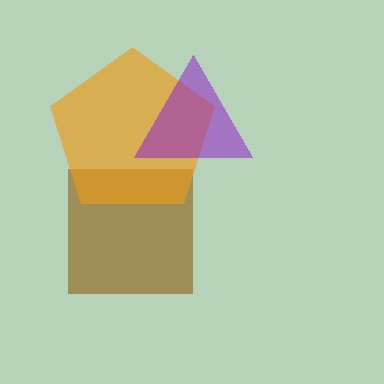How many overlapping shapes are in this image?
There are 3 overlapping shapes in the image.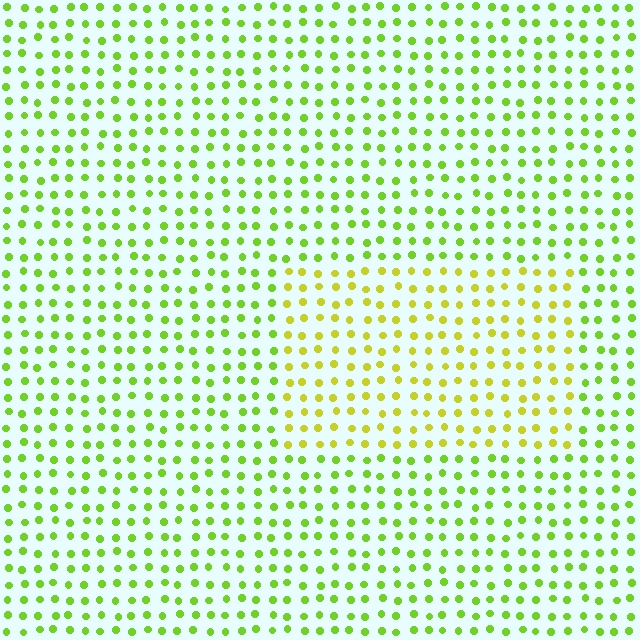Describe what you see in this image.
The image is filled with small lime elements in a uniform arrangement. A rectangle-shaped region is visible where the elements are tinted to a slightly different hue, forming a subtle color boundary.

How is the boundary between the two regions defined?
The boundary is defined purely by a slight shift in hue (about 30 degrees). Spacing, size, and orientation are identical on both sides.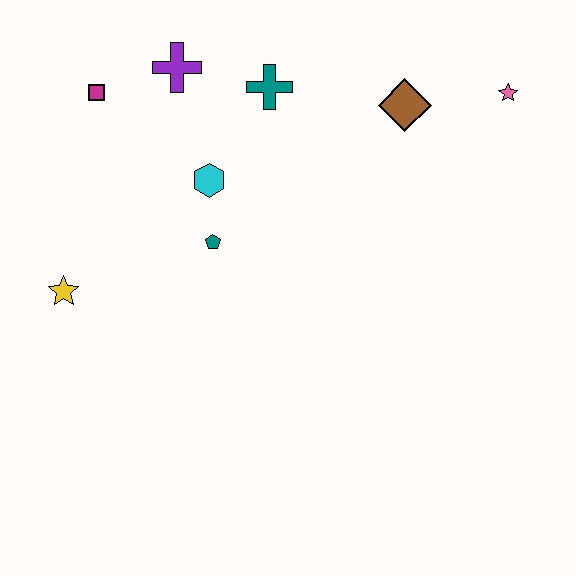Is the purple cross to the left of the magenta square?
No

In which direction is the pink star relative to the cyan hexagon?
The pink star is to the right of the cyan hexagon.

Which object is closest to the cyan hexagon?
The teal pentagon is closest to the cyan hexagon.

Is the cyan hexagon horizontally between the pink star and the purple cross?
Yes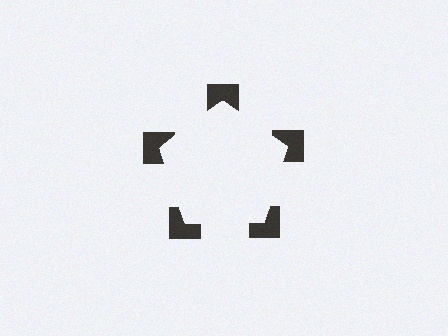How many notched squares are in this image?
There are 5 — one at each vertex of the illusory pentagon.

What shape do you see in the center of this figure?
An illusory pentagon — its edges are inferred from the aligned wedge cuts in the notched squares, not physically drawn.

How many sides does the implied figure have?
5 sides.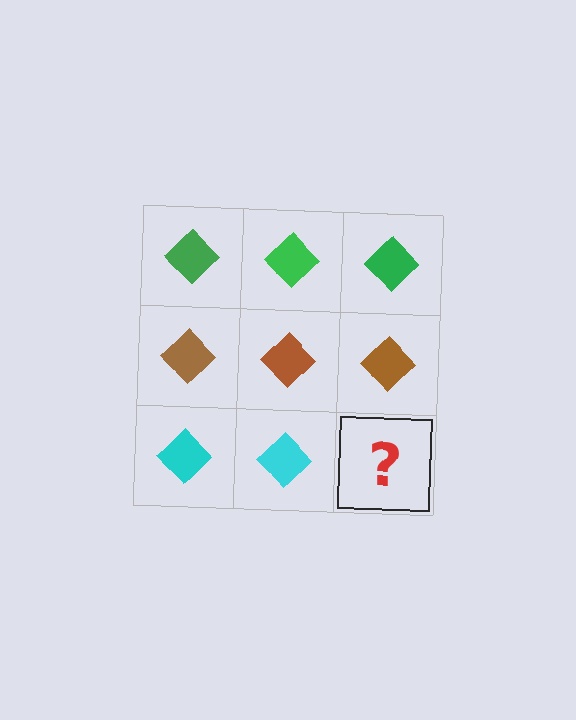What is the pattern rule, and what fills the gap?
The rule is that each row has a consistent color. The gap should be filled with a cyan diamond.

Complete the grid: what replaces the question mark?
The question mark should be replaced with a cyan diamond.